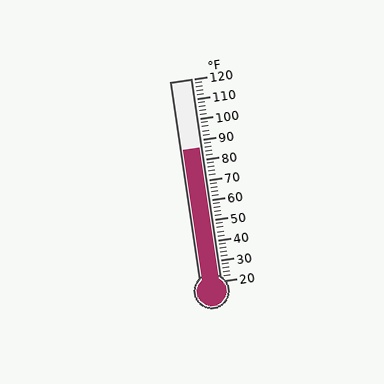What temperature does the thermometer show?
The thermometer shows approximately 86°F.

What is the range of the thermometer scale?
The thermometer scale ranges from 20°F to 120°F.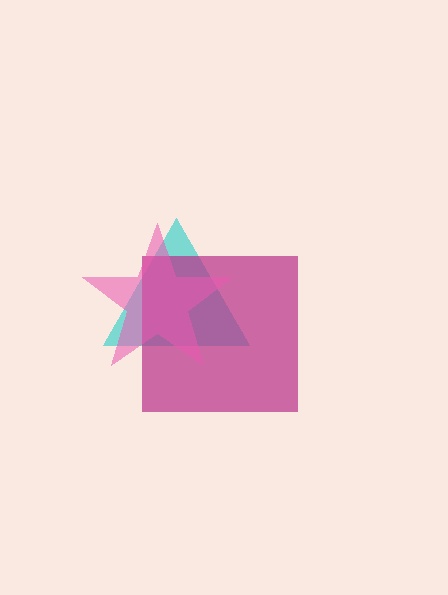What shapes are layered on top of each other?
The layered shapes are: a cyan triangle, a magenta square, a pink star.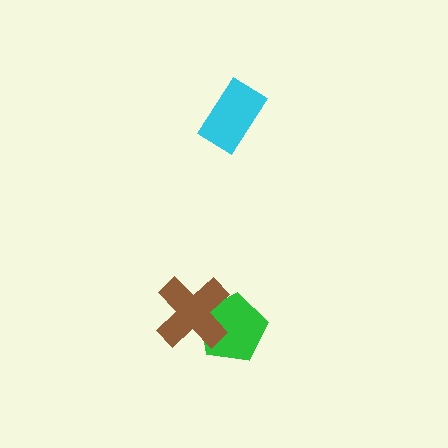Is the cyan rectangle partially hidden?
No, no other shape covers it.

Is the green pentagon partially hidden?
Yes, it is partially covered by another shape.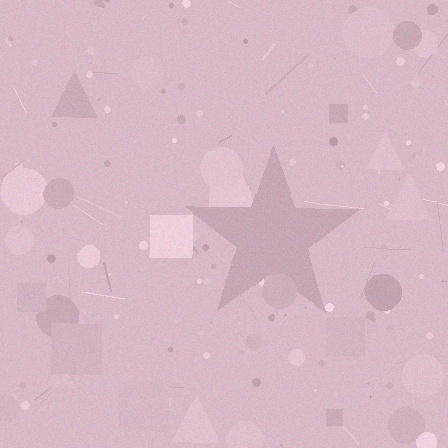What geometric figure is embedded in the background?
A star is embedded in the background.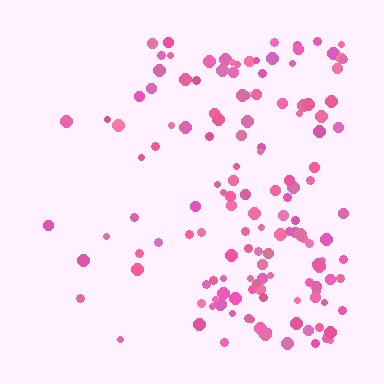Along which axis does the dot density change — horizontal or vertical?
Horizontal.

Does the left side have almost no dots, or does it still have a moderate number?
Still a moderate number, just noticeably fewer than the right.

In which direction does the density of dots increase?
From left to right, with the right side densest.